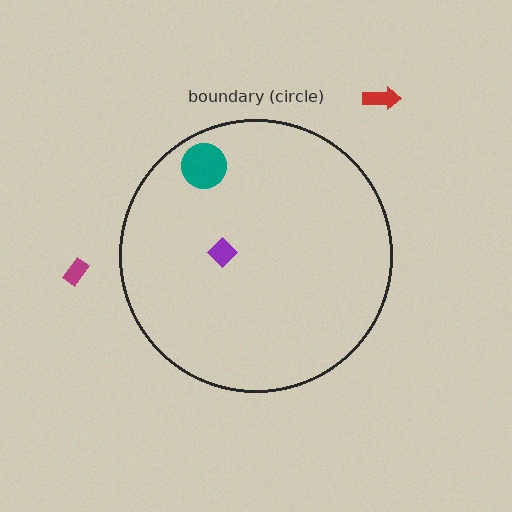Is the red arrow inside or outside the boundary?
Outside.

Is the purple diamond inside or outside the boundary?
Inside.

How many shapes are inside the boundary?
2 inside, 2 outside.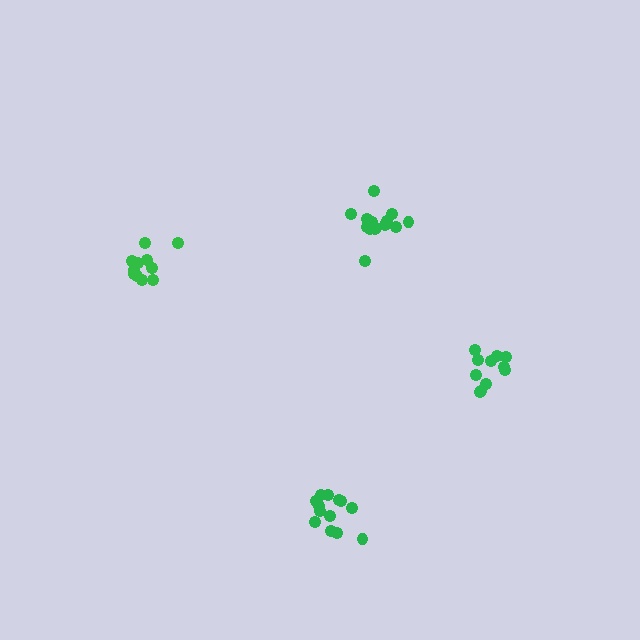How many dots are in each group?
Group 1: 11 dots, Group 2: 14 dots, Group 3: 11 dots, Group 4: 13 dots (49 total).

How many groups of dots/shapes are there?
There are 4 groups.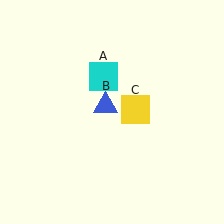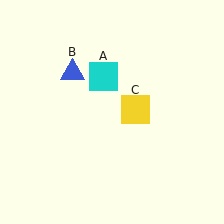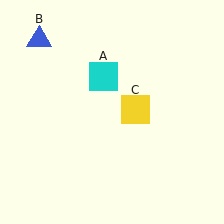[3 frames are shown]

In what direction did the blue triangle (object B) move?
The blue triangle (object B) moved up and to the left.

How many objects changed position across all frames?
1 object changed position: blue triangle (object B).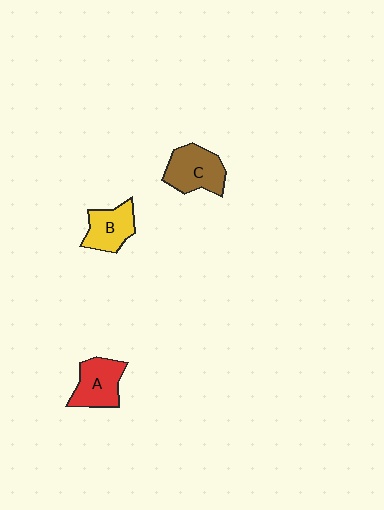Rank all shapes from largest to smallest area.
From largest to smallest: C (brown), A (red), B (yellow).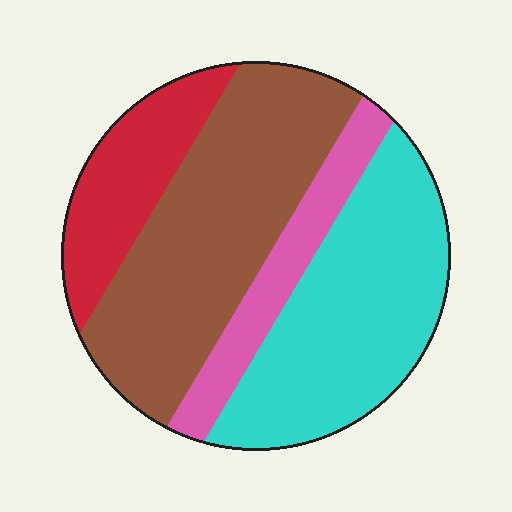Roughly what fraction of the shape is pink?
Pink takes up about one eighth (1/8) of the shape.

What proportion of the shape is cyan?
Cyan takes up about one third (1/3) of the shape.